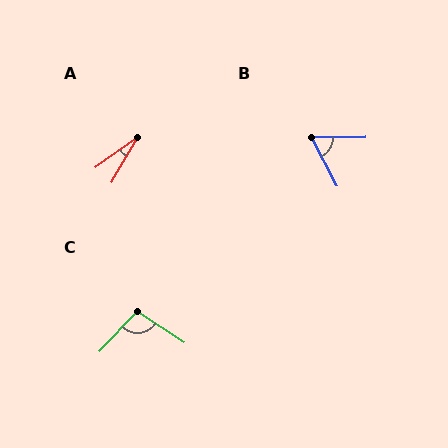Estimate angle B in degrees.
Approximately 62 degrees.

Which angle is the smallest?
A, at approximately 23 degrees.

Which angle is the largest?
C, at approximately 101 degrees.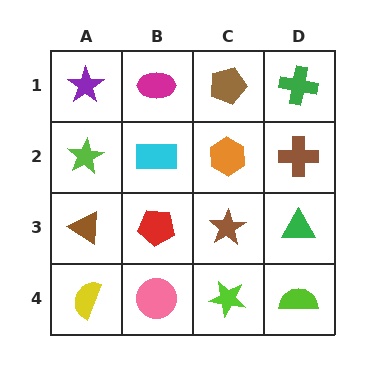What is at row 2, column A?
A lime star.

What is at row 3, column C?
A brown star.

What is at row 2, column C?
An orange hexagon.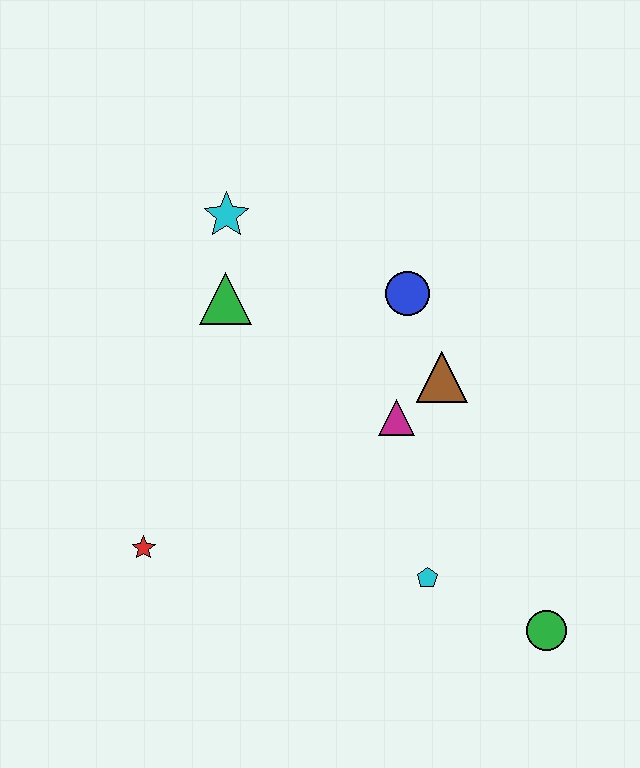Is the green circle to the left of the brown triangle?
No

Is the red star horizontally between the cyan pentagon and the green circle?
No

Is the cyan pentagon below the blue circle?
Yes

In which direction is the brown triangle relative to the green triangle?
The brown triangle is to the right of the green triangle.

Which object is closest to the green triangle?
The cyan star is closest to the green triangle.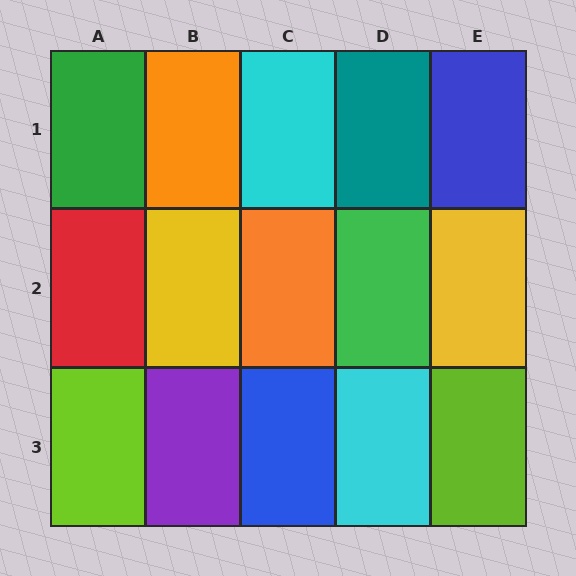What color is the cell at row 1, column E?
Blue.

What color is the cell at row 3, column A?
Lime.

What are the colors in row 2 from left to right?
Red, yellow, orange, green, yellow.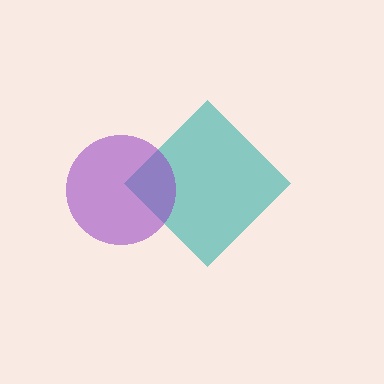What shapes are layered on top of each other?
The layered shapes are: a teal diamond, a purple circle.